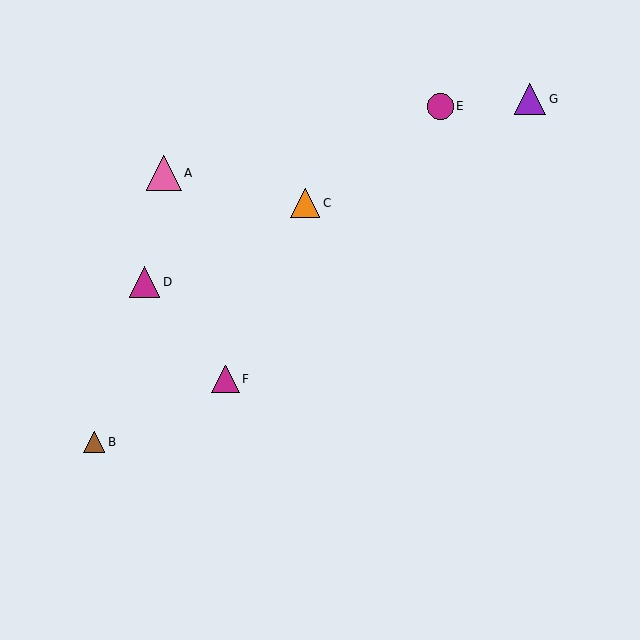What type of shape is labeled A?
Shape A is a pink triangle.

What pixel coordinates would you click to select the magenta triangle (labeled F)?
Click at (226, 379) to select the magenta triangle F.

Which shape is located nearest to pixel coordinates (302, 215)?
The orange triangle (labeled C) at (305, 203) is nearest to that location.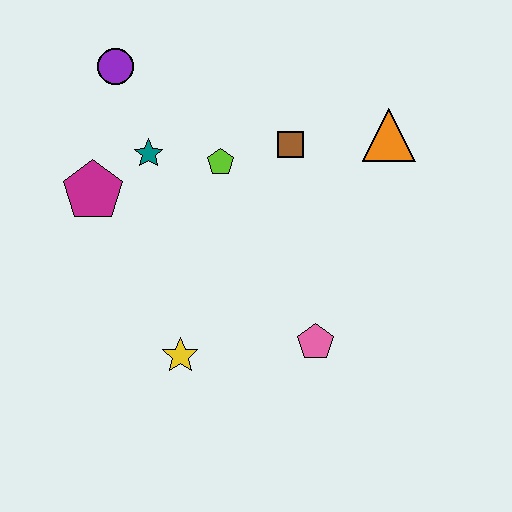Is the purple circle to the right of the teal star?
No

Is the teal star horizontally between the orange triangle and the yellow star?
No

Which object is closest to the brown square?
The lime pentagon is closest to the brown square.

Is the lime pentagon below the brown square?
Yes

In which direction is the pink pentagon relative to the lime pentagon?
The pink pentagon is below the lime pentagon.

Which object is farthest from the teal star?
The pink pentagon is farthest from the teal star.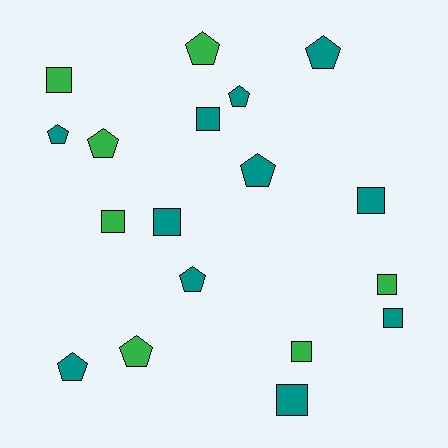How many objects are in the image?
There are 18 objects.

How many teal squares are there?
There are 5 teal squares.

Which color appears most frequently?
Teal, with 11 objects.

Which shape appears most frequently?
Square, with 9 objects.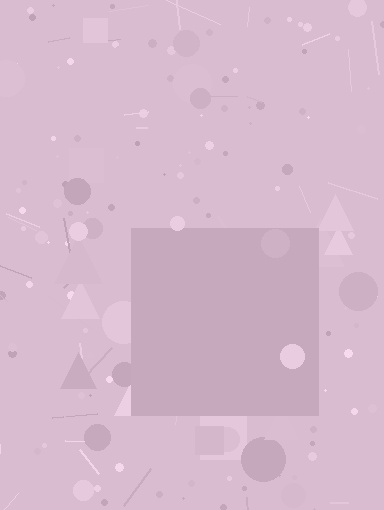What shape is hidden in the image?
A square is hidden in the image.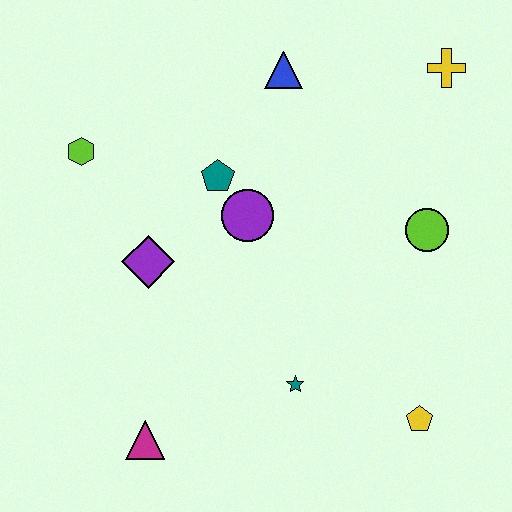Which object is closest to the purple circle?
The teal pentagon is closest to the purple circle.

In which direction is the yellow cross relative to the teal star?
The yellow cross is above the teal star.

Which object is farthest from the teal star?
The yellow cross is farthest from the teal star.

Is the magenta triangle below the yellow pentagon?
Yes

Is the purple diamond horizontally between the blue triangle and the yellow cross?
No